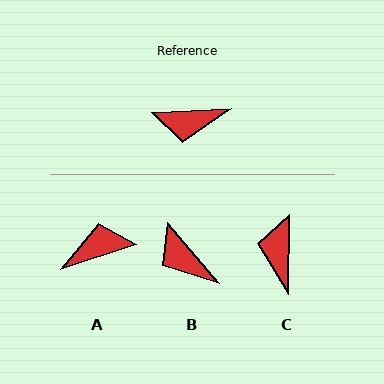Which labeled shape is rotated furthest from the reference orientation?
A, about 165 degrees away.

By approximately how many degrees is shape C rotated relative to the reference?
Approximately 94 degrees clockwise.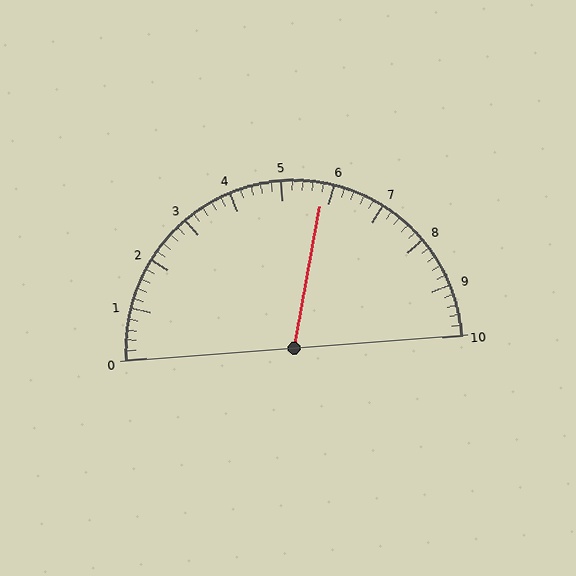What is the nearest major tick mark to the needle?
The nearest major tick mark is 6.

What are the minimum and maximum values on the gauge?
The gauge ranges from 0 to 10.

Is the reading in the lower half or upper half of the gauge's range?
The reading is in the upper half of the range (0 to 10).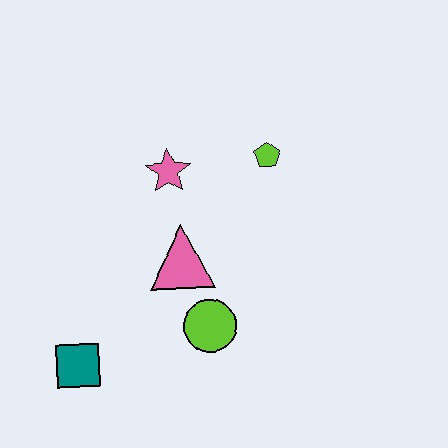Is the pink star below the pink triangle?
No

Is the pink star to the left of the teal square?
No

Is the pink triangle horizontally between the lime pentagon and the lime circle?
No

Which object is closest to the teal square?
The lime circle is closest to the teal square.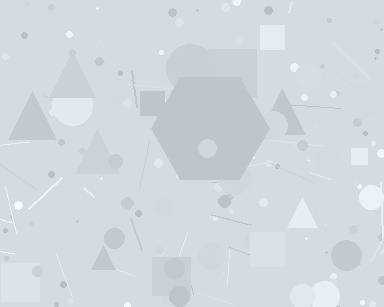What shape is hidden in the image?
A hexagon is hidden in the image.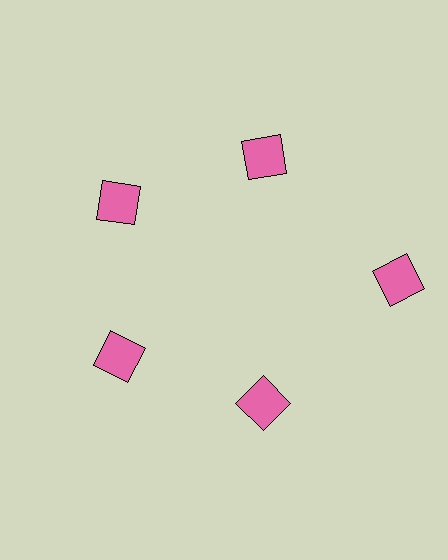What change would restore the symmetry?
The symmetry would be restored by moving it inward, back onto the ring so that all 5 squares sit at equal angles and equal distance from the center.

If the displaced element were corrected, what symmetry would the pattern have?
It would have 5-fold rotational symmetry — the pattern would map onto itself every 72 degrees.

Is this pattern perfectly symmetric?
No. The 5 pink squares are arranged in a ring, but one element near the 3 o'clock position is pushed outward from the center, breaking the 5-fold rotational symmetry.